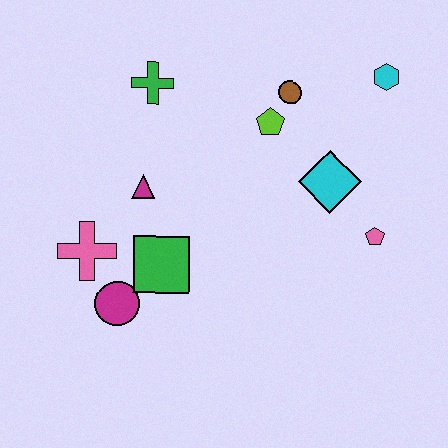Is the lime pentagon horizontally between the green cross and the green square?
No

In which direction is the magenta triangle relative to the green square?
The magenta triangle is above the green square.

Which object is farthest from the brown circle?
The magenta circle is farthest from the brown circle.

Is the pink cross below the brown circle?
Yes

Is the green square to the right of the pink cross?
Yes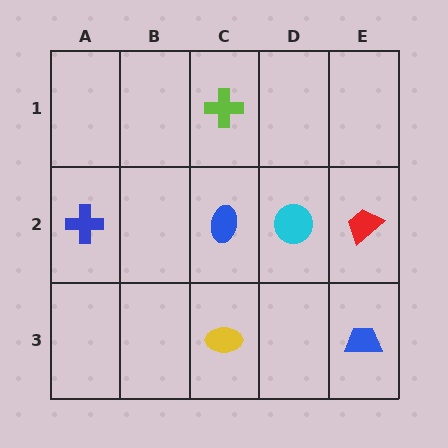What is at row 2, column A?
A blue cross.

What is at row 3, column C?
A yellow ellipse.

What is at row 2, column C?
A blue ellipse.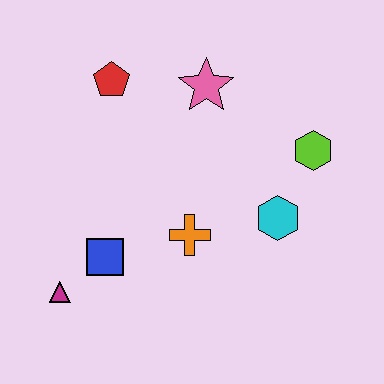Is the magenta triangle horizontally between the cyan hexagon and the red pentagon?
No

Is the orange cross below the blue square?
No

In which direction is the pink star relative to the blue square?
The pink star is above the blue square.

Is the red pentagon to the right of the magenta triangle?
Yes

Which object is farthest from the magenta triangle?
The lime hexagon is farthest from the magenta triangle.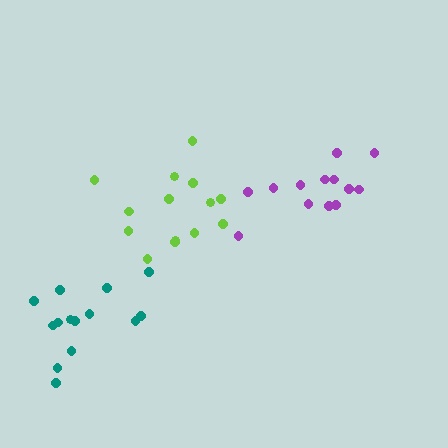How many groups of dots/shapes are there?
There are 3 groups.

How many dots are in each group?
Group 1: 14 dots, Group 2: 14 dots, Group 3: 13 dots (41 total).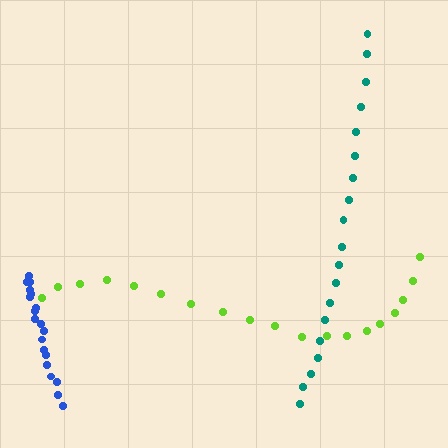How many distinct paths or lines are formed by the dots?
There are 3 distinct paths.